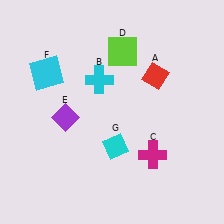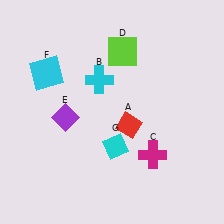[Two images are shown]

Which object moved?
The red diamond (A) moved down.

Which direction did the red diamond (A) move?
The red diamond (A) moved down.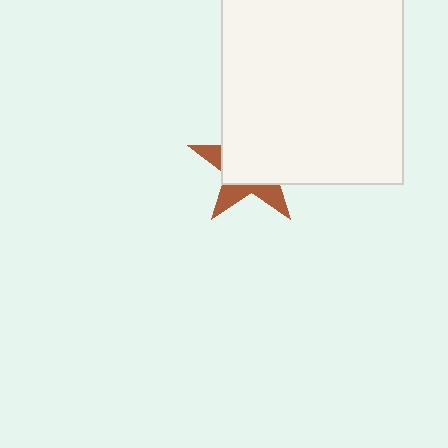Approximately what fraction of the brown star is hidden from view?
Roughly 67% of the brown star is hidden behind the white rectangle.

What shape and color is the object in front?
The object in front is a white rectangle.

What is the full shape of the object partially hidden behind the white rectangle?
The partially hidden object is a brown star.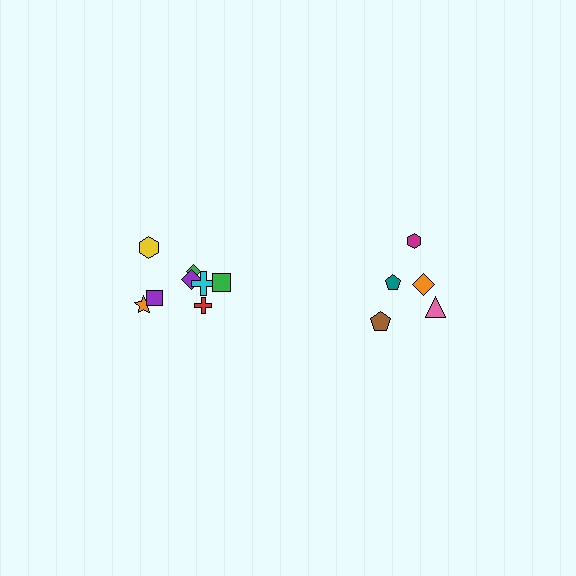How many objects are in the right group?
There are 5 objects.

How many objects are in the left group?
There are 8 objects.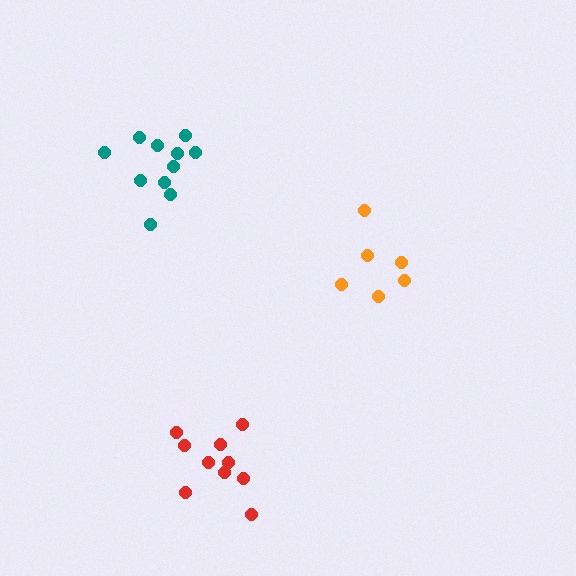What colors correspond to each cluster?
The clusters are colored: teal, orange, red.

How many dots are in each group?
Group 1: 11 dots, Group 2: 6 dots, Group 3: 10 dots (27 total).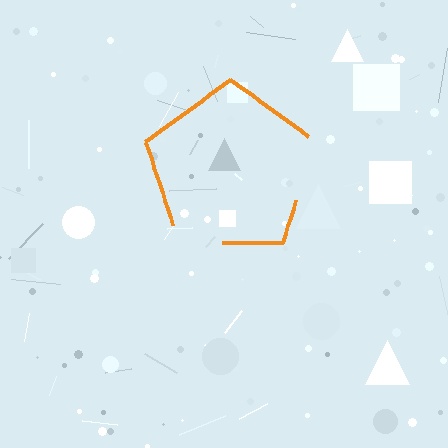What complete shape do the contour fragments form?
The contour fragments form a pentagon.